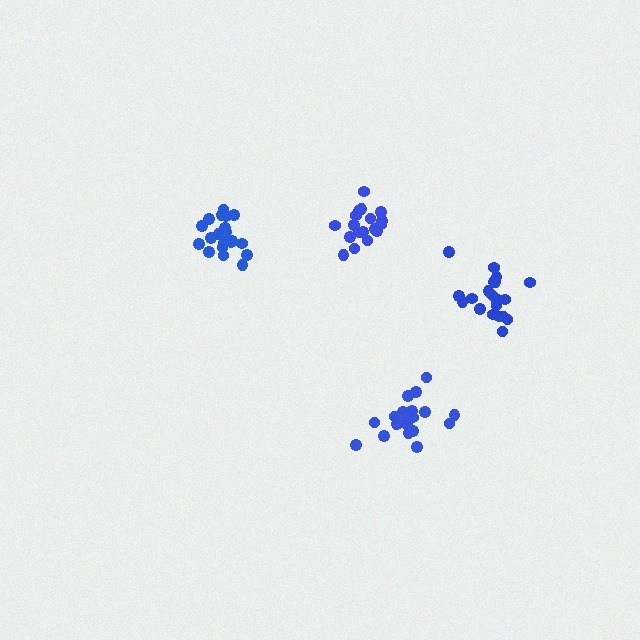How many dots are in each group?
Group 1: 21 dots, Group 2: 20 dots, Group 3: 18 dots, Group 4: 20 dots (79 total).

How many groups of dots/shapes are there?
There are 4 groups.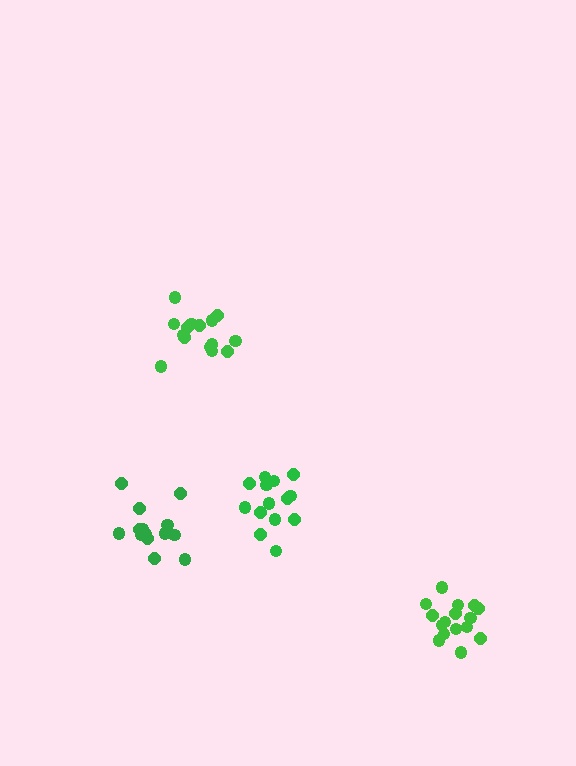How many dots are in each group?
Group 1: 15 dots, Group 2: 14 dots, Group 3: 16 dots, Group 4: 14 dots (59 total).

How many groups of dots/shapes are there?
There are 4 groups.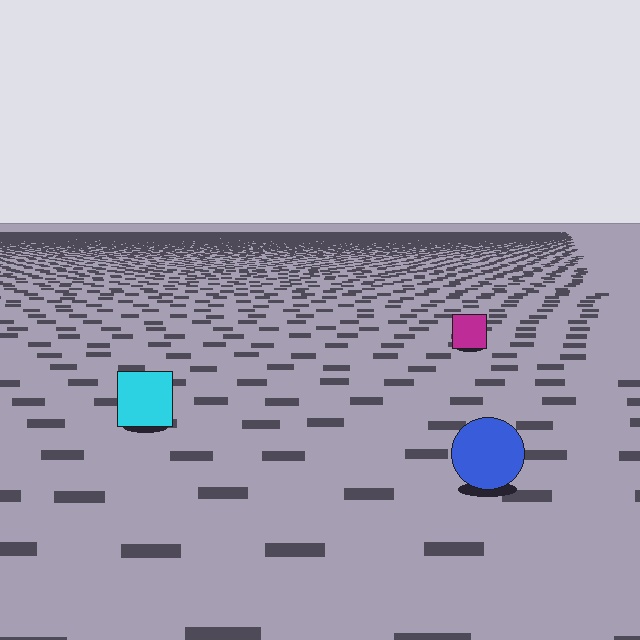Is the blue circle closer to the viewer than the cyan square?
Yes. The blue circle is closer — you can tell from the texture gradient: the ground texture is coarser near it.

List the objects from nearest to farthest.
From nearest to farthest: the blue circle, the cyan square, the magenta square.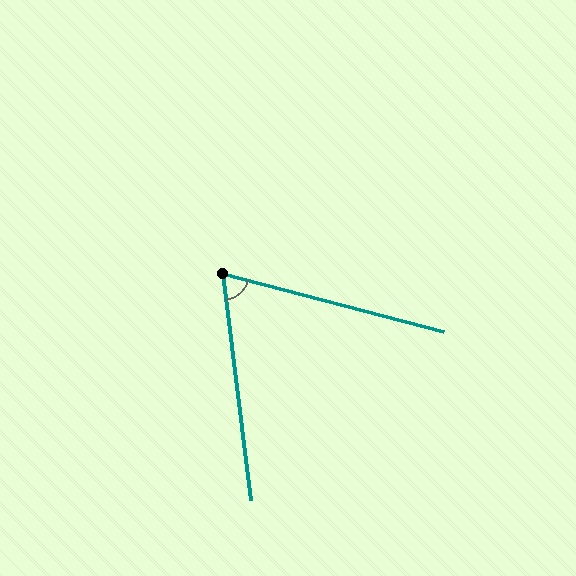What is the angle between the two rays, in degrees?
Approximately 68 degrees.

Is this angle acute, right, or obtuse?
It is acute.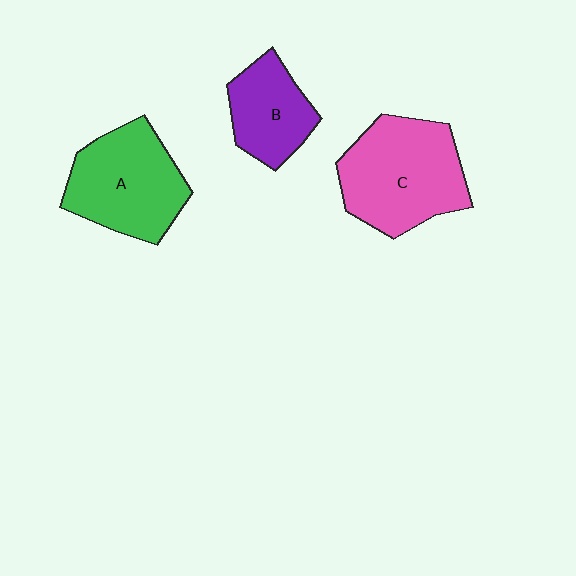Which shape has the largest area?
Shape C (pink).